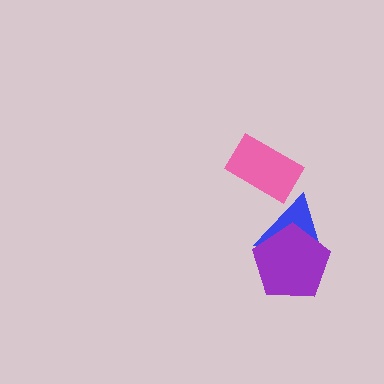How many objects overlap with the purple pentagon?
1 object overlaps with the purple pentagon.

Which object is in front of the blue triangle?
The purple pentagon is in front of the blue triangle.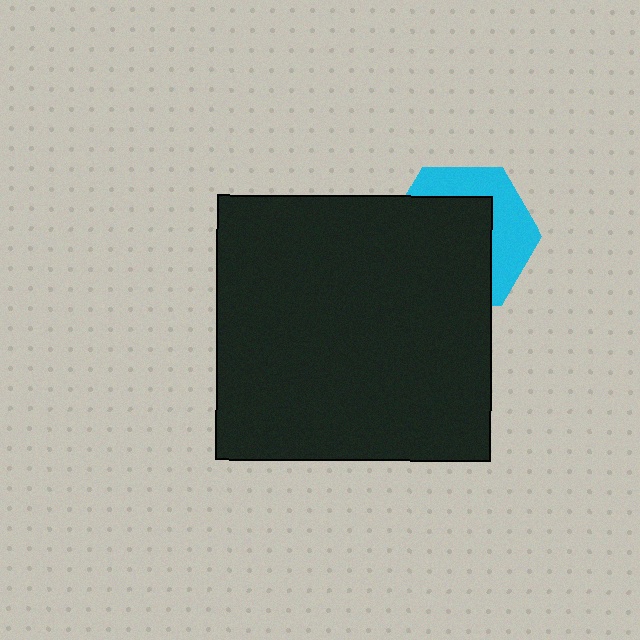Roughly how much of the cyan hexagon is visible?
A small part of it is visible (roughly 39%).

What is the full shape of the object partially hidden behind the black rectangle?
The partially hidden object is a cyan hexagon.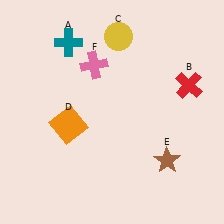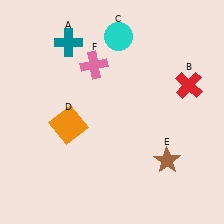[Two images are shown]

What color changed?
The circle (C) changed from yellow in Image 1 to cyan in Image 2.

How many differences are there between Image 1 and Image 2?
There is 1 difference between the two images.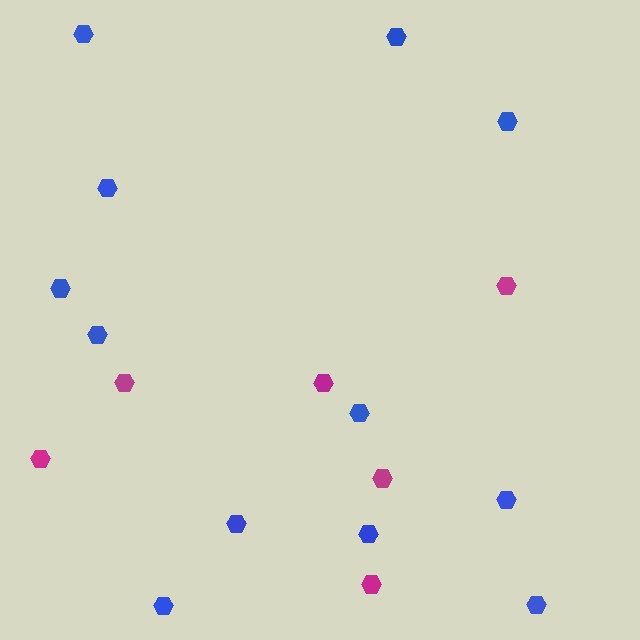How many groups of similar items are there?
There are 2 groups: one group of magenta hexagons (6) and one group of blue hexagons (12).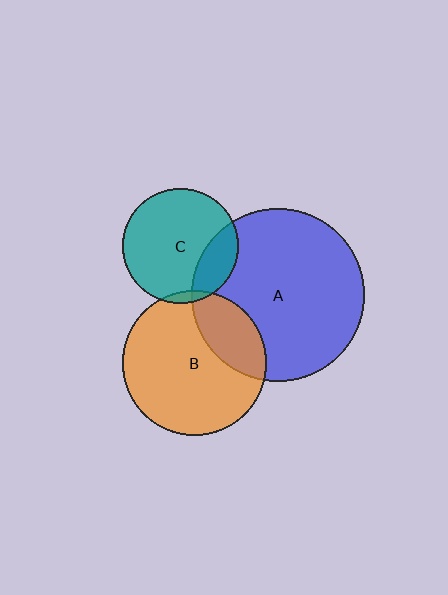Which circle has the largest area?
Circle A (blue).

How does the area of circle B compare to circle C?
Approximately 1.6 times.